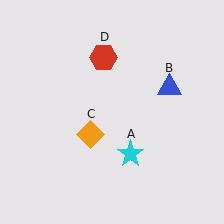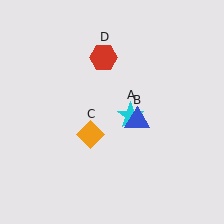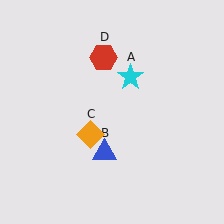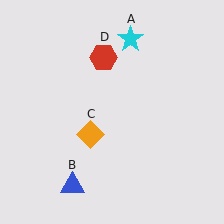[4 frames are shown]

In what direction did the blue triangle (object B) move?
The blue triangle (object B) moved down and to the left.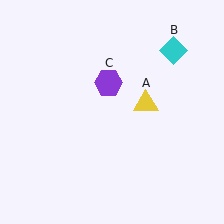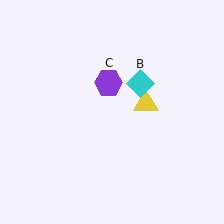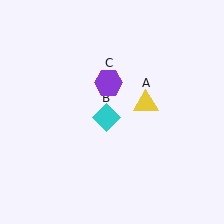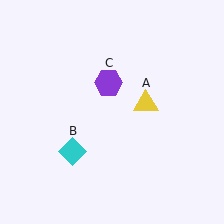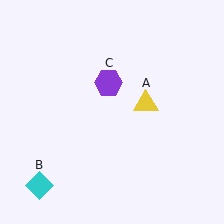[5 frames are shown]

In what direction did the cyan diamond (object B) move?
The cyan diamond (object B) moved down and to the left.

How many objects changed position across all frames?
1 object changed position: cyan diamond (object B).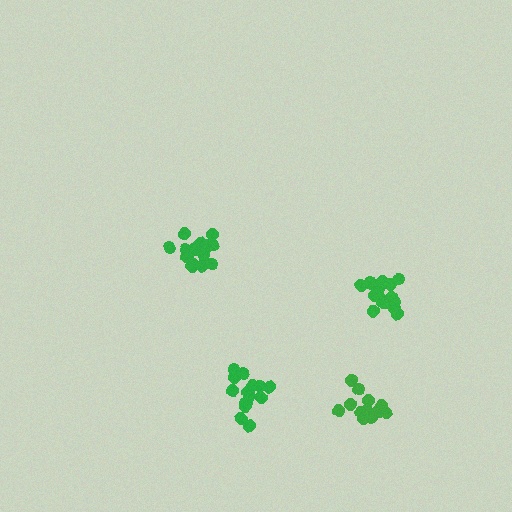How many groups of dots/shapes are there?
There are 4 groups.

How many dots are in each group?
Group 1: 18 dots, Group 2: 14 dots, Group 3: 17 dots, Group 4: 16 dots (65 total).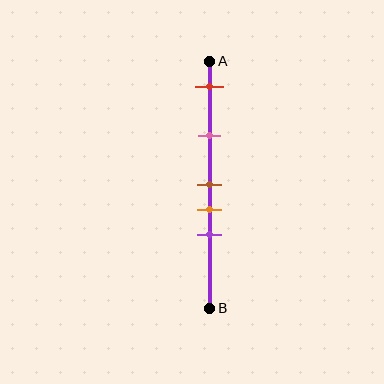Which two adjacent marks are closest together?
The brown and orange marks are the closest adjacent pair.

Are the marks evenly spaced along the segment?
No, the marks are not evenly spaced.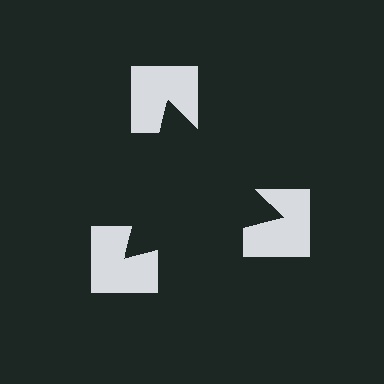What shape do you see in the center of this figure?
An illusory triangle — its edges are inferred from the aligned wedge cuts in the notched squares, not physically drawn.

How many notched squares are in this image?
There are 3 — one at each vertex of the illusory triangle.